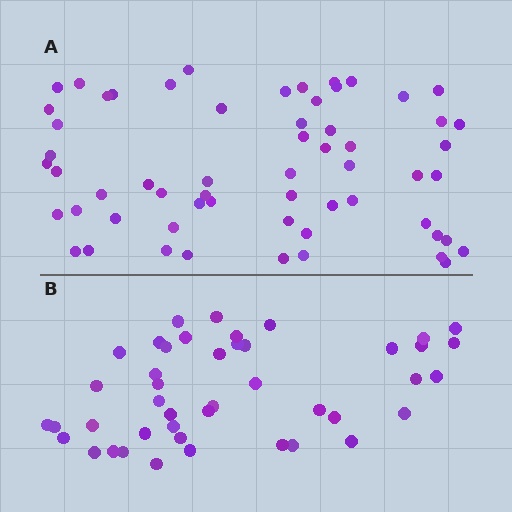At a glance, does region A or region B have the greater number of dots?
Region A (the top region) has more dots.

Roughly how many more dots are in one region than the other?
Region A has approximately 15 more dots than region B.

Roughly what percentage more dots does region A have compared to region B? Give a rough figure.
About 35% more.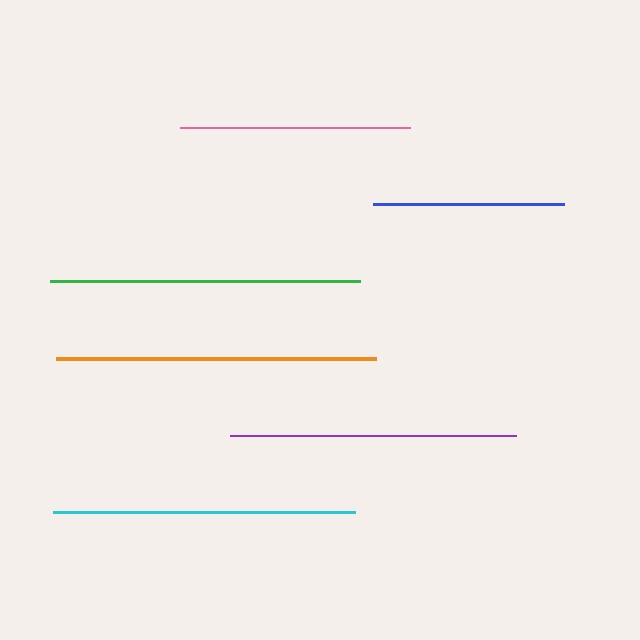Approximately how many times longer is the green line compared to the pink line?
The green line is approximately 1.3 times the length of the pink line.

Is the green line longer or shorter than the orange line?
The orange line is longer than the green line.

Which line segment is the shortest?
The blue line is the shortest at approximately 191 pixels.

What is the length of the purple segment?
The purple segment is approximately 286 pixels long.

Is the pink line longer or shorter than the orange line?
The orange line is longer than the pink line.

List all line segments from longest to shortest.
From longest to shortest: orange, green, cyan, purple, pink, blue.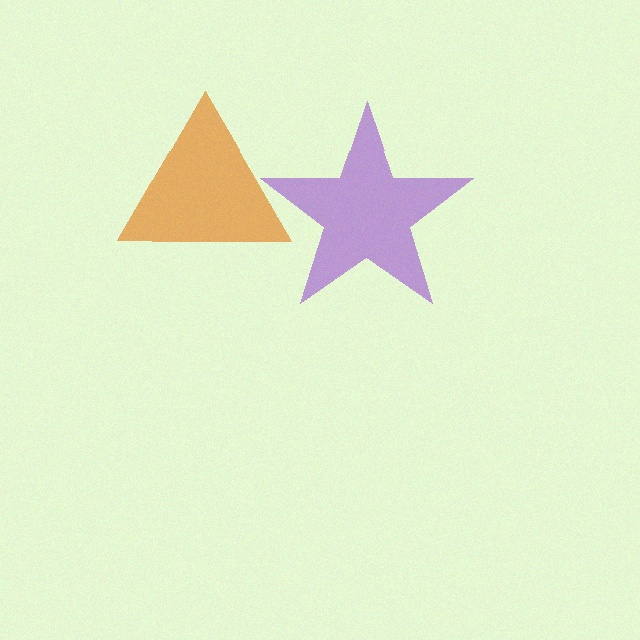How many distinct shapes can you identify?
There are 2 distinct shapes: an orange triangle, a purple star.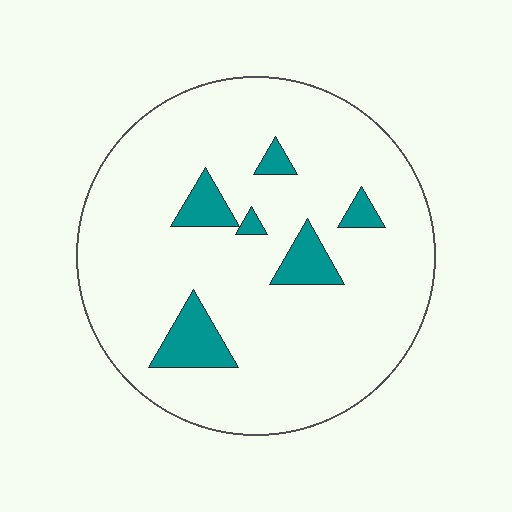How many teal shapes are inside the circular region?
6.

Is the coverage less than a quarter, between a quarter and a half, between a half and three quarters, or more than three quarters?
Less than a quarter.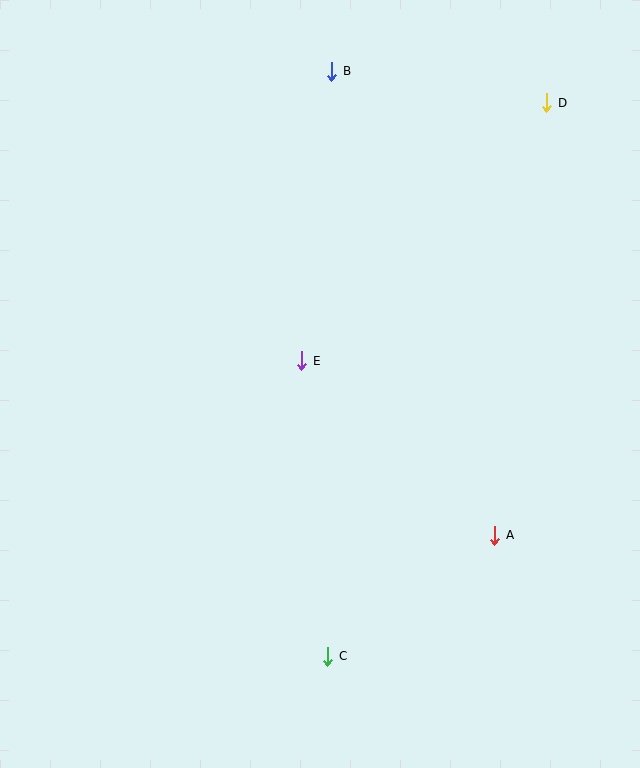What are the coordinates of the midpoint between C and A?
The midpoint between C and A is at (411, 596).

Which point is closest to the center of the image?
Point E at (302, 361) is closest to the center.